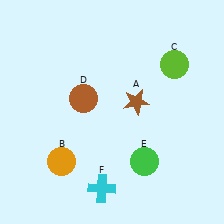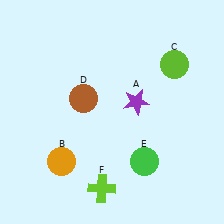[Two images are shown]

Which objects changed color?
A changed from brown to purple. F changed from cyan to lime.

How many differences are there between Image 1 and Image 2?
There are 2 differences between the two images.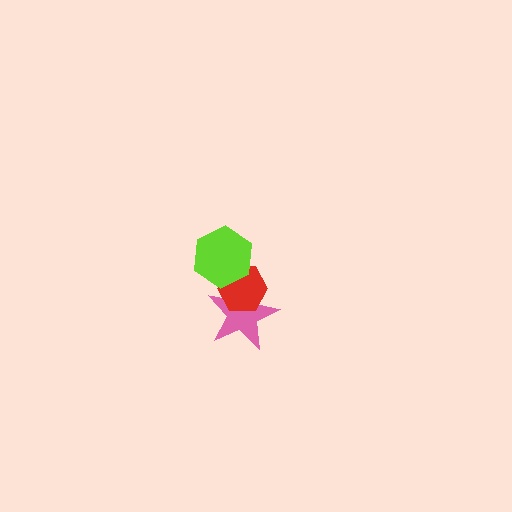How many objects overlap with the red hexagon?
2 objects overlap with the red hexagon.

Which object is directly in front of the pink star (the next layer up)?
The red hexagon is directly in front of the pink star.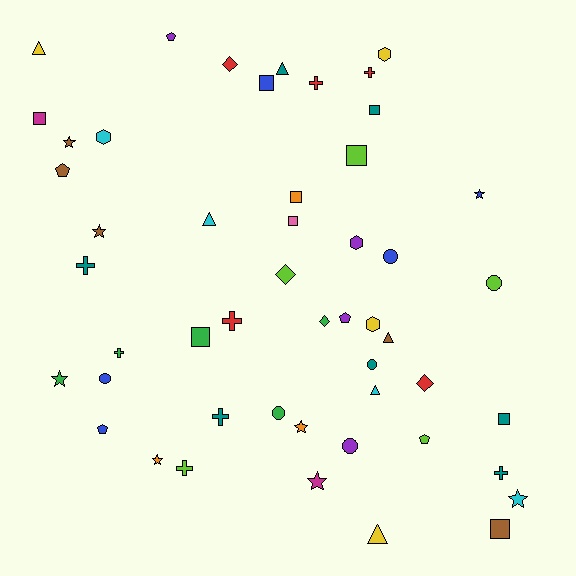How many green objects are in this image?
There are 5 green objects.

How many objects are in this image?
There are 50 objects.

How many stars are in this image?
There are 8 stars.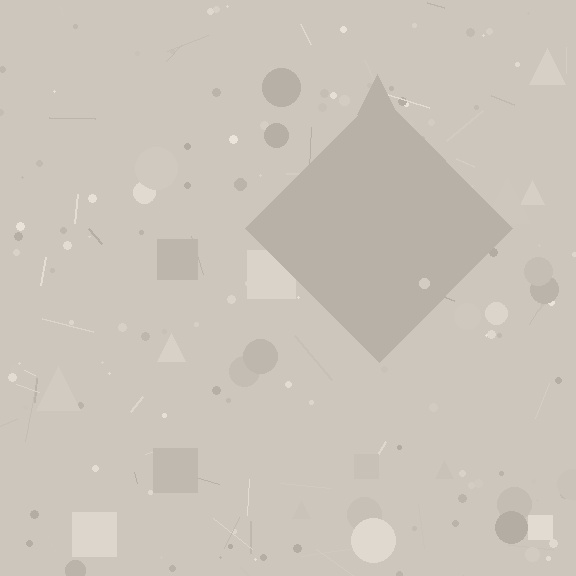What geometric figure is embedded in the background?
A diamond is embedded in the background.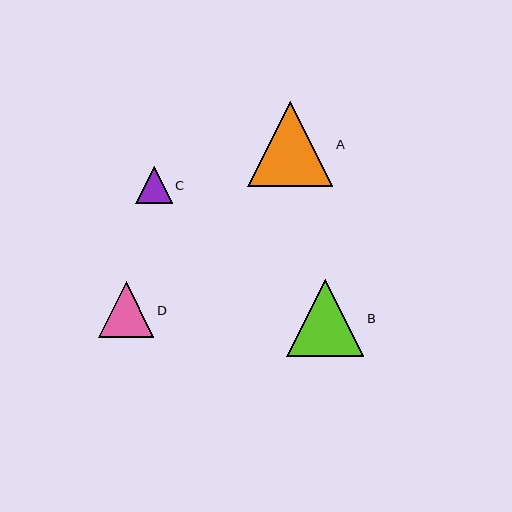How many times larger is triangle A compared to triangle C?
Triangle A is approximately 2.3 times the size of triangle C.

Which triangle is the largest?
Triangle A is the largest with a size of approximately 85 pixels.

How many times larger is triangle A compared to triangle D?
Triangle A is approximately 1.5 times the size of triangle D.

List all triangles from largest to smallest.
From largest to smallest: A, B, D, C.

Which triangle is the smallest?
Triangle C is the smallest with a size of approximately 37 pixels.